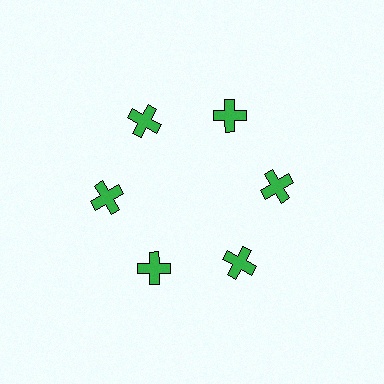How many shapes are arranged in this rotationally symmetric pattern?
There are 6 shapes, arranged in 6 groups of 1.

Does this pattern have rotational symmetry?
Yes, this pattern has 6-fold rotational symmetry. It looks the same after rotating 60 degrees around the center.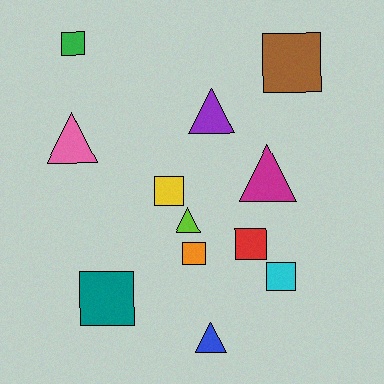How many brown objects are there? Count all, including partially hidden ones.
There is 1 brown object.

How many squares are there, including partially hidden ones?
There are 7 squares.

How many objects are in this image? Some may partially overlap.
There are 12 objects.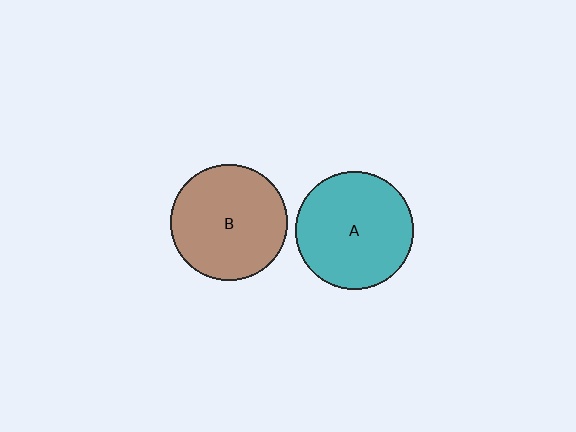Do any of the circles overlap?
No, none of the circles overlap.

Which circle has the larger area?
Circle A (teal).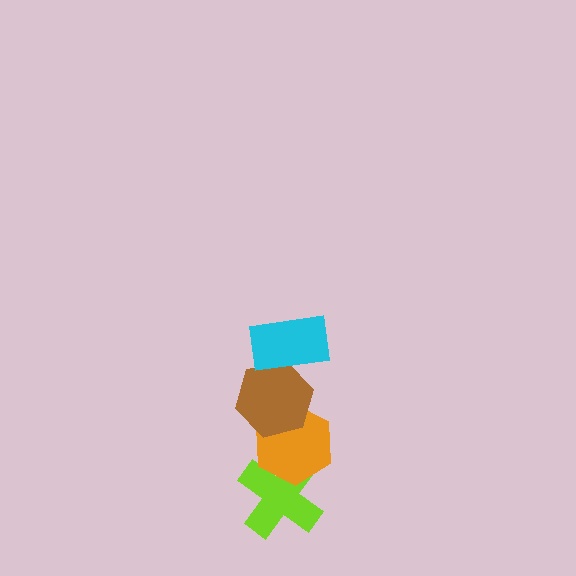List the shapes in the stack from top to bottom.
From top to bottom: the cyan rectangle, the brown hexagon, the orange hexagon, the lime cross.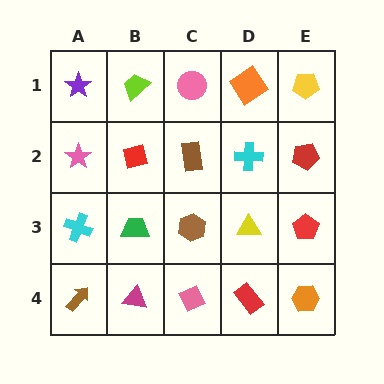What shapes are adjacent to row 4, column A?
A cyan cross (row 3, column A), a magenta triangle (row 4, column B).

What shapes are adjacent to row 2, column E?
A yellow pentagon (row 1, column E), a red pentagon (row 3, column E), a cyan cross (row 2, column D).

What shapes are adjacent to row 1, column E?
A red pentagon (row 2, column E), an orange diamond (row 1, column D).